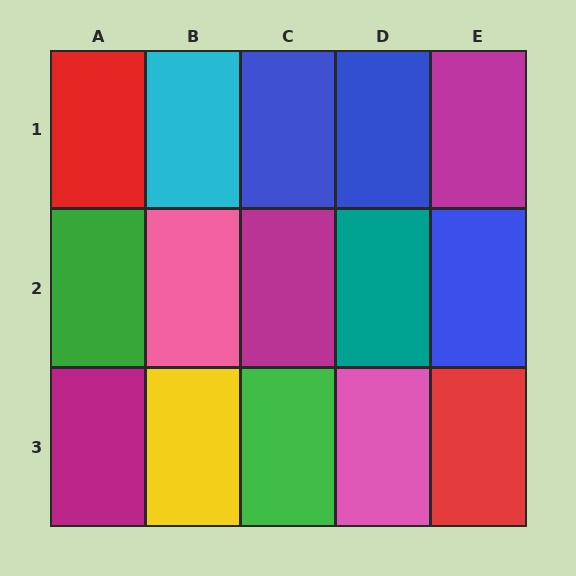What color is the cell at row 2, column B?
Pink.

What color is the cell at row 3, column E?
Red.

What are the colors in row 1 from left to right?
Red, cyan, blue, blue, magenta.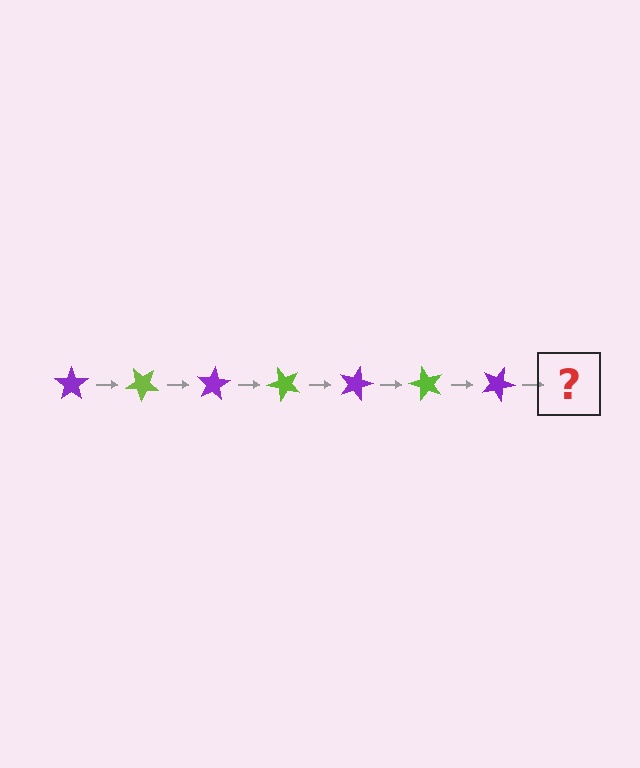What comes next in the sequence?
The next element should be a lime star, rotated 280 degrees from the start.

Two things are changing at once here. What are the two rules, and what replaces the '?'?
The two rules are that it rotates 40 degrees each step and the color cycles through purple and lime. The '?' should be a lime star, rotated 280 degrees from the start.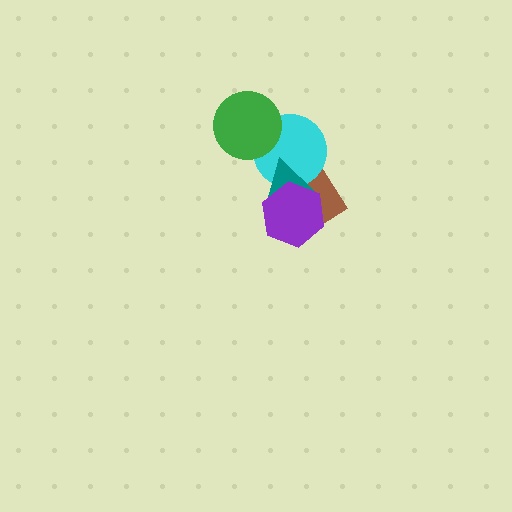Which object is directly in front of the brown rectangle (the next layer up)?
The cyan circle is directly in front of the brown rectangle.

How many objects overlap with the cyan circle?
3 objects overlap with the cyan circle.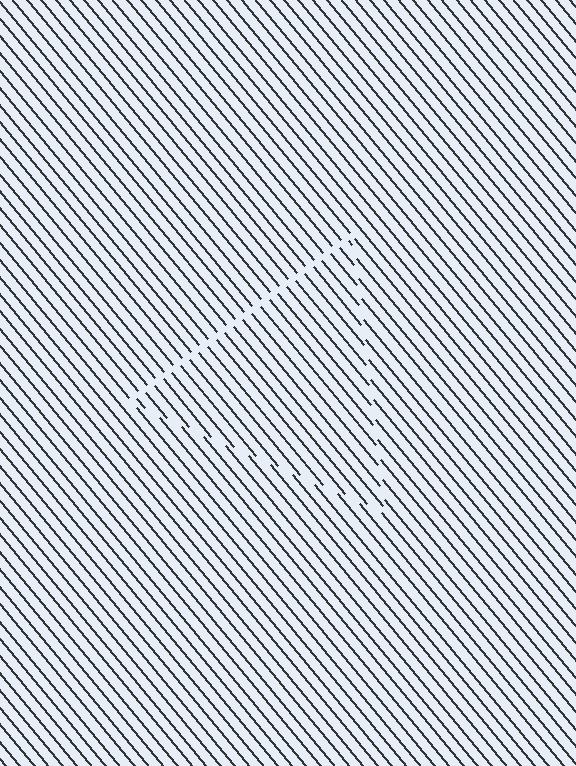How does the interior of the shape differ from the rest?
The interior of the shape contains the same grating, shifted by half a period — the contour is defined by the phase discontinuity where line-ends from the inner and outer gratings abut.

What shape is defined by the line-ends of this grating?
An illusory triangle. The interior of the shape contains the same grating, shifted by half a period — the contour is defined by the phase discontinuity where line-ends from the inner and outer gratings abut.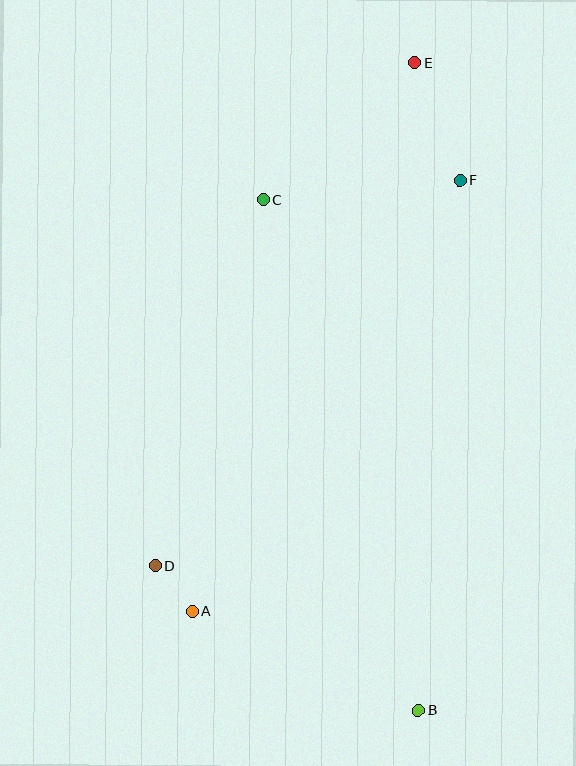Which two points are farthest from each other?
Points B and E are farthest from each other.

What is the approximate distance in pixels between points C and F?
The distance between C and F is approximately 197 pixels.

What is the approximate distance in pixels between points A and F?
The distance between A and F is approximately 507 pixels.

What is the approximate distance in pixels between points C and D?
The distance between C and D is approximately 382 pixels.